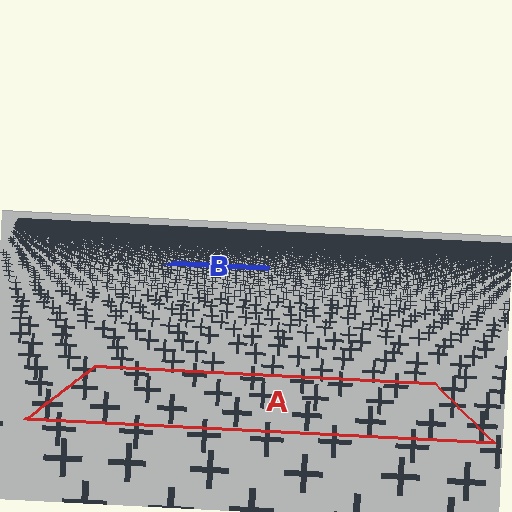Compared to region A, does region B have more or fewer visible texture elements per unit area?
Region B has more texture elements per unit area — they are packed more densely because it is farther away.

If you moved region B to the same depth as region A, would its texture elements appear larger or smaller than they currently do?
They would appear larger. At a closer depth, the same texture elements are projected at a bigger on-screen size.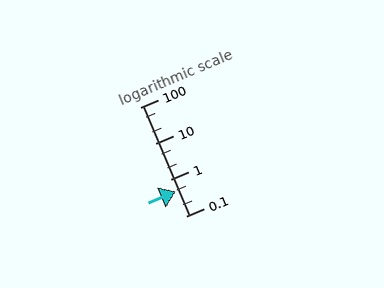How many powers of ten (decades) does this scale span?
The scale spans 3 decades, from 0.1 to 100.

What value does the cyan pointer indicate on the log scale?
The pointer indicates approximately 0.46.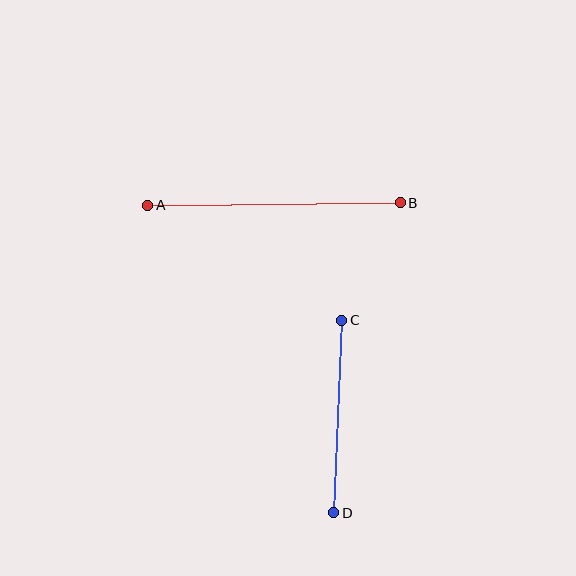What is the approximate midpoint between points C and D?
The midpoint is at approximately (338, 416) pixels.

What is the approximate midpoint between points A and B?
The midpoint is at approximately (274, 204) pixels.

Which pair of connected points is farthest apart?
Points A and B are farthest apart.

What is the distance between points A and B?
The distance is approximately 252 pixels.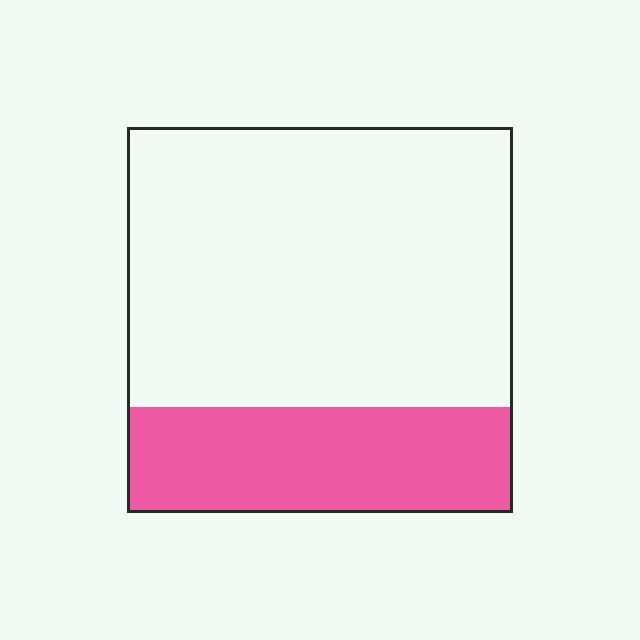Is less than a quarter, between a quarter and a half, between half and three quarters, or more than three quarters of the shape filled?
Between a quarter and a half.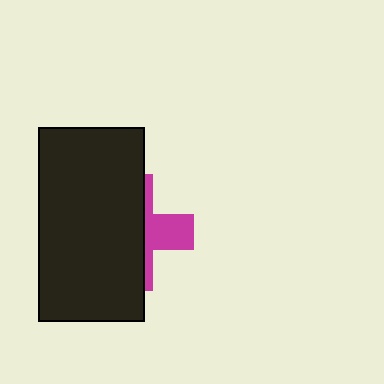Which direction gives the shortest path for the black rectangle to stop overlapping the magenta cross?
Moving left gives the shortest separation.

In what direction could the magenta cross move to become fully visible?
The magenta cross could move right. That would shift it out from behind the black rectangle entirely.